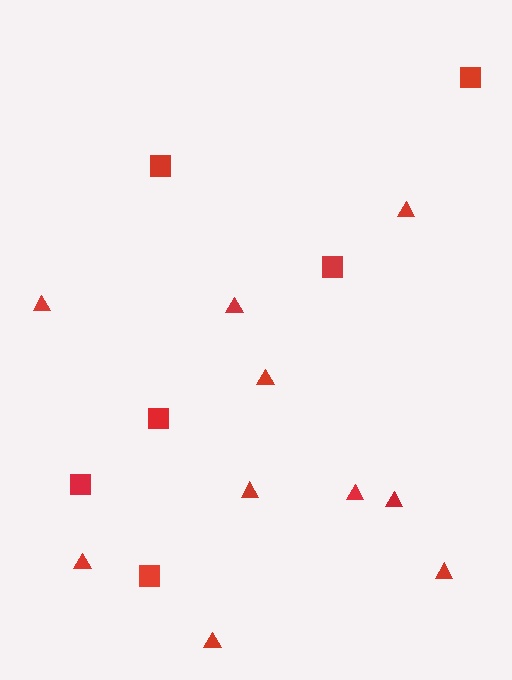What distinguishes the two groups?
There are 2 groups: one group of triangles (10) and one group of squares (6).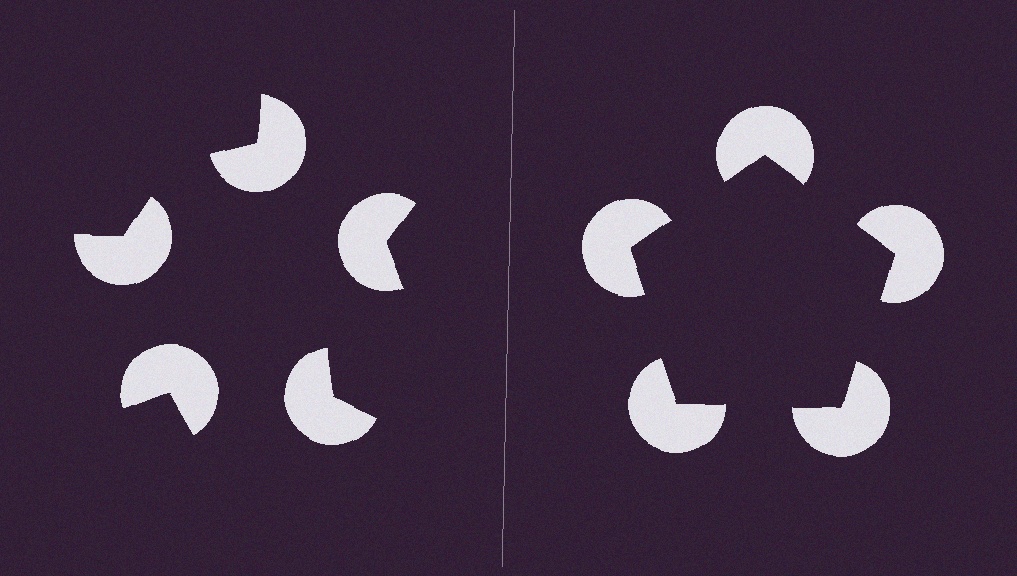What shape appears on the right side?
An illusory pentagon.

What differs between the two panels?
The pac-man discs are positioned identically on both sides; only the wedge orientations differ. On the right they align to a pentagon; on the left they are misaligned.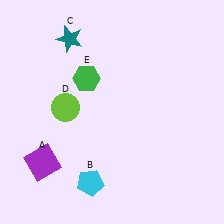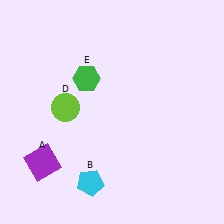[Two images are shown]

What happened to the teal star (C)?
The teal star (C) was removed in Image 2. It was in the top-left area of Image 1.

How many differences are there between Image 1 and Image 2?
There is 1 difference between the two images.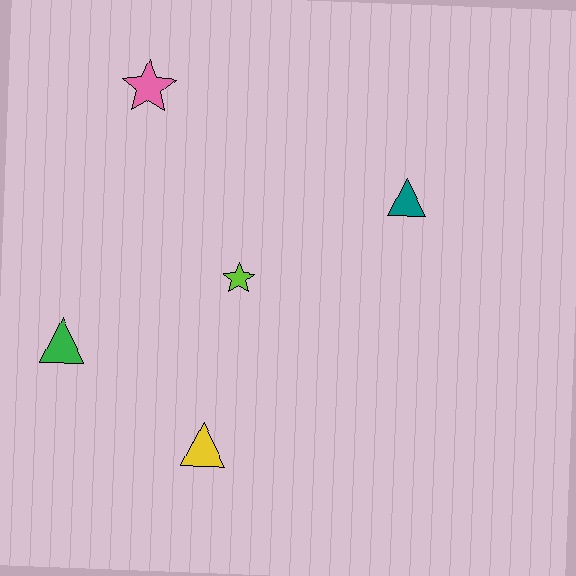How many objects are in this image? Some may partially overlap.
There are 5 objects.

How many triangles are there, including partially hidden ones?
There are 3 triangles.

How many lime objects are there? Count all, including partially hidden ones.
There is 1 lime object.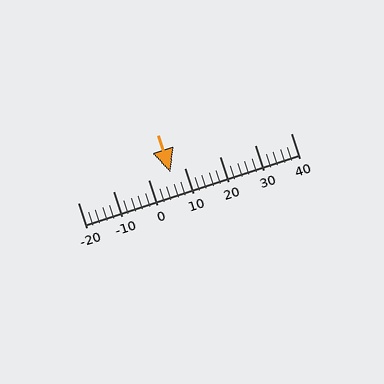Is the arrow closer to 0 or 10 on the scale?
The arrow is closer to 10.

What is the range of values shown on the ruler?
The ruler shows values from -20 to 40.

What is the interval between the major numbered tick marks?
The major tick marks are spaced 10 units apart.